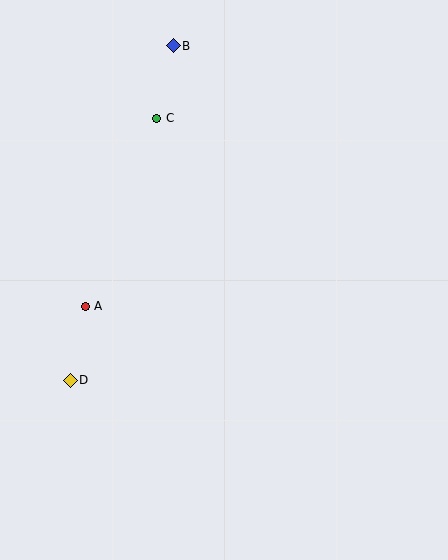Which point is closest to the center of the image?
Point A at (85, 306) is closest to the center.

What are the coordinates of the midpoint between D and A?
The midpoint between D and A is at (78, 343).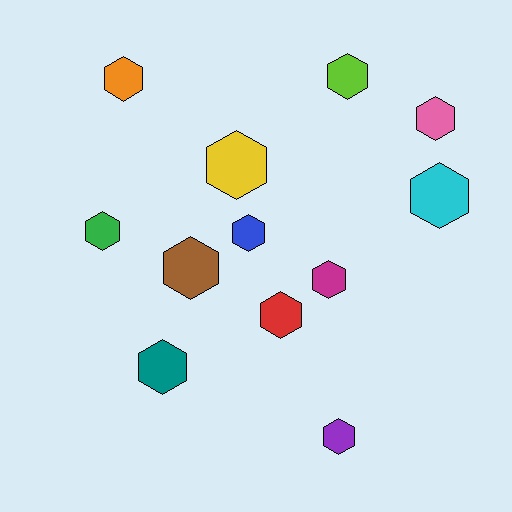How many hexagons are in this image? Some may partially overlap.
There are 12 hexagons.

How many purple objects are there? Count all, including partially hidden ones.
There is 1 purple object.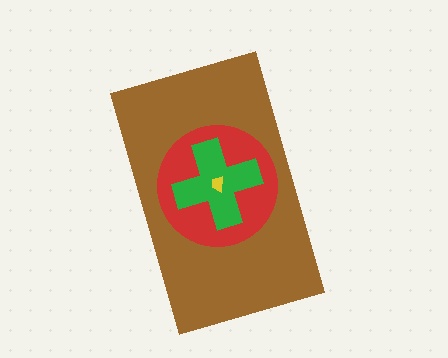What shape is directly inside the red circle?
The green cross.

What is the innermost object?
The yellow trapezoid.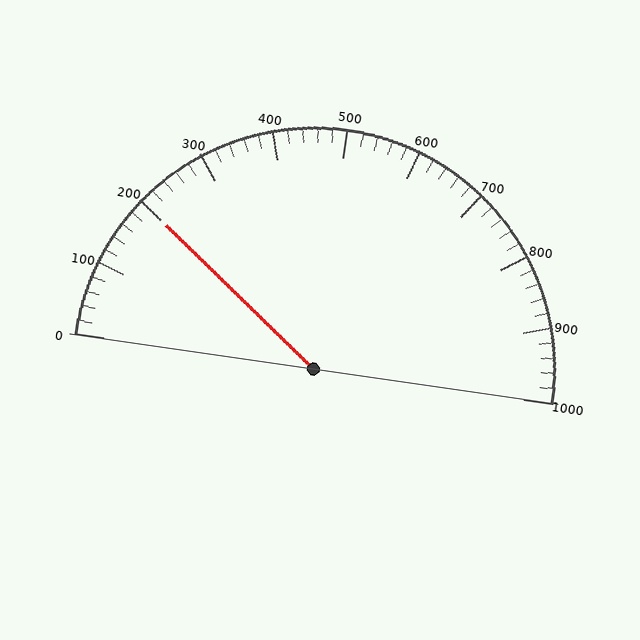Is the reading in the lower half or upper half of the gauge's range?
The reading is in the lower half of the range (0 to 1000).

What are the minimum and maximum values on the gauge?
The gauge ranges from 0 to 1000.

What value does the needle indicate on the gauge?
The needle indicates approximately 200.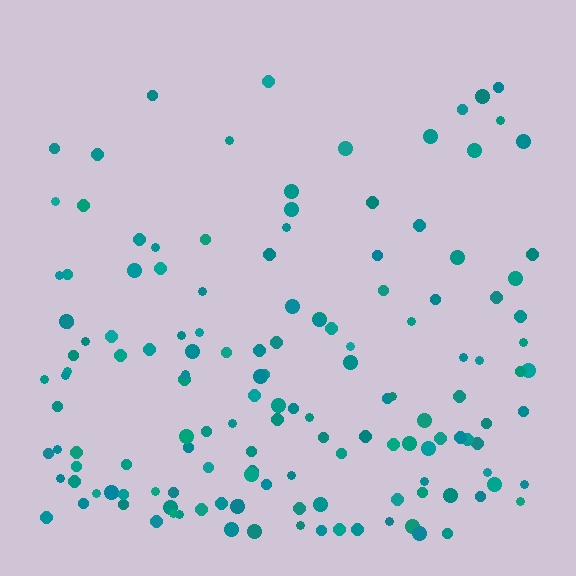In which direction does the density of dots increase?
From top to bottom, with the bottom side densest.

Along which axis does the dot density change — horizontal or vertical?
Vertical.